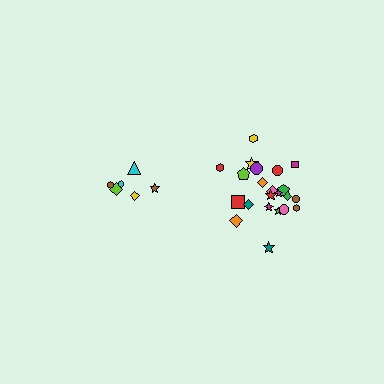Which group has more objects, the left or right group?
The right group.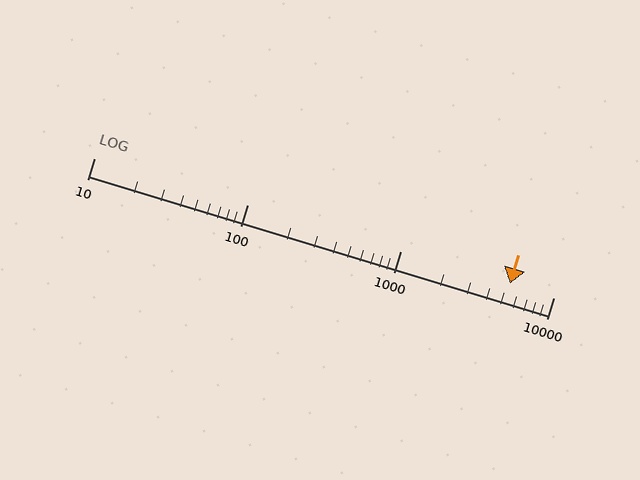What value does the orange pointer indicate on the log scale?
The pointer indicates approximately 5200.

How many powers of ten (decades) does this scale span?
The scale spans 3 decades, from 10 to 10000.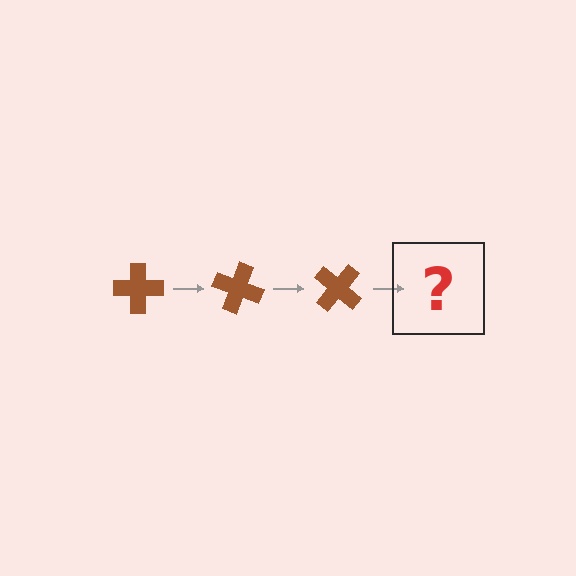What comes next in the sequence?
The next element should be a brown cross rotated 60 degrees.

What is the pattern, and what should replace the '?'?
The pattern is that the cross rotates 20 degrees each step. The '?' should be a brown cross rotated 60 degrees.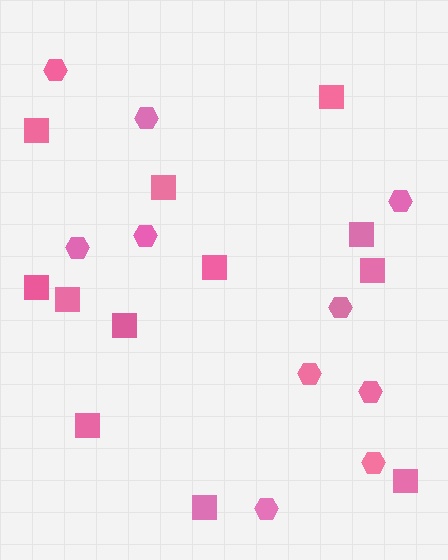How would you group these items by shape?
There are 2 groups: one group of squares (12) and one group of hexagons (10).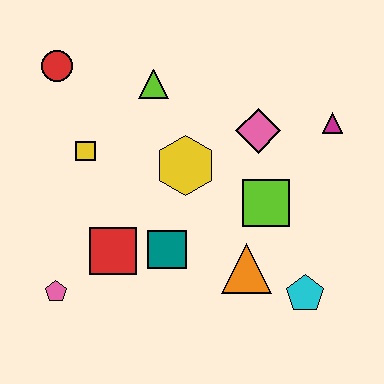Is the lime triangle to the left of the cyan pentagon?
Yes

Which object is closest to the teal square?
The red square is closest to the teal square.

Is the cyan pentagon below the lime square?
Yes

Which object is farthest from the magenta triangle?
The pink pentagon is farthest from the magenta triangle.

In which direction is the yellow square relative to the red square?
The yellow square is above the red square.